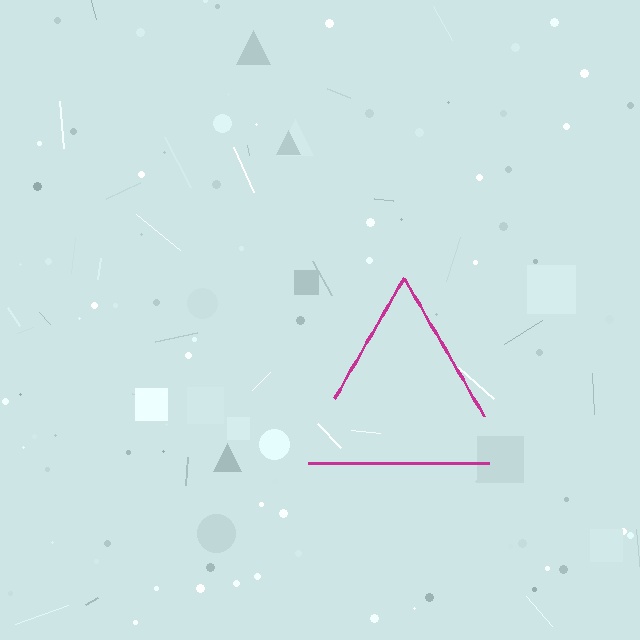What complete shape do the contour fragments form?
The contour fragments form a triangle.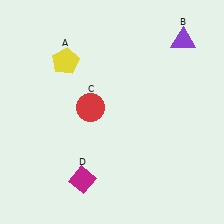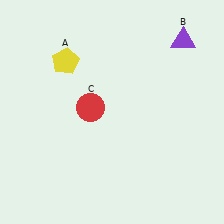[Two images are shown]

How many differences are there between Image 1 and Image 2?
There is 1 difference between the two images.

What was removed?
The magenta diamond (D) was removed in Image 2.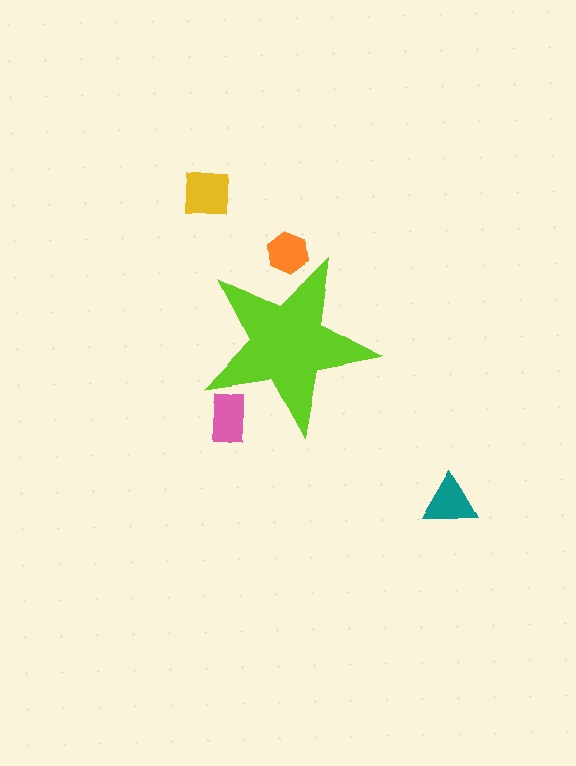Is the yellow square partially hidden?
No, the yellow square is fully visible.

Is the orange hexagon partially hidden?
Yes, the orange hexagon is partially hidden behind the lime star.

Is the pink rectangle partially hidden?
Yes, the pink rectangle is partially hidden behind the lime star.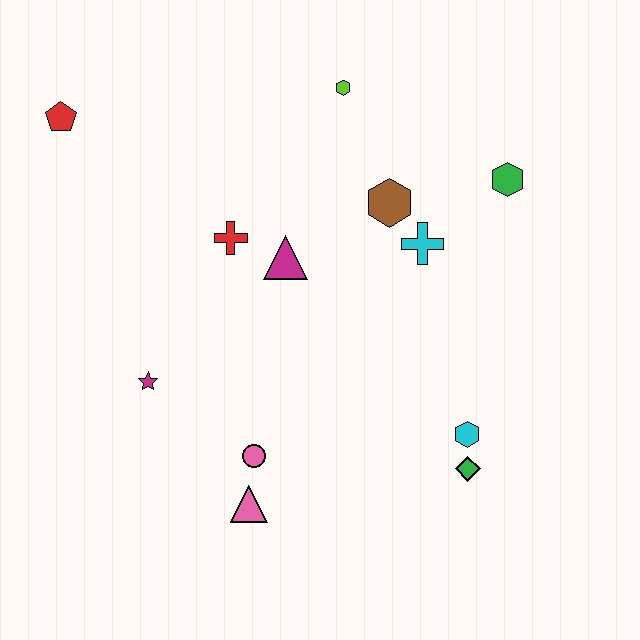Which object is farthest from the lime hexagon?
The pink triangle is farthest from the lime hexagon.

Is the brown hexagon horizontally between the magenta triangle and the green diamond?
Yes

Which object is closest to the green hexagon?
The cyan cross is closest to the green hexagon.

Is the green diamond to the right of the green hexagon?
No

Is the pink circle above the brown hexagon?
No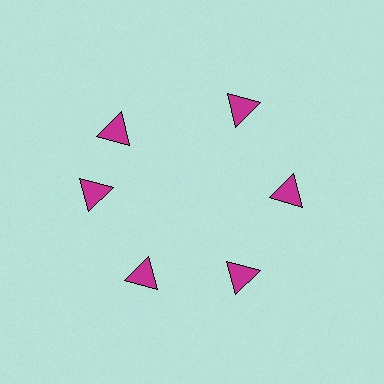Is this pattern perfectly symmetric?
No. The 6 magenta triangles are arranged in a ring, but one element near the 11 o'clock position is rotated out of alignment along the ring, breaking the 6-fold rotational symmetry.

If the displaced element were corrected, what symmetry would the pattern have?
It would have 6-fold rotational symmetry — the pattern would map onto itself every 60 degrees.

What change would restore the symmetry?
The symmetry would be restored by rotating it back into even spacing with its neighbors so that all 6 triangles sit at equal angles and equal distance from the center.